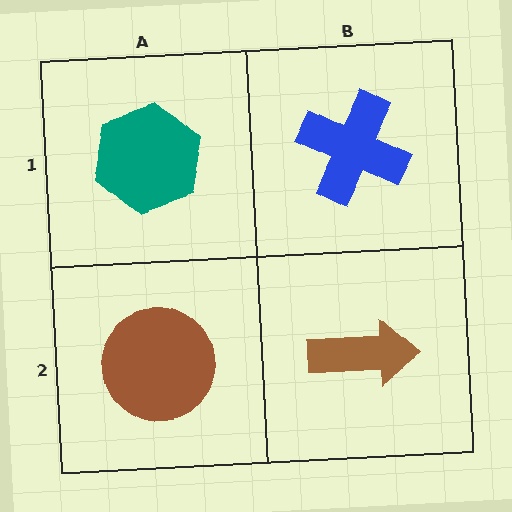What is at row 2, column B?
A brown arrow.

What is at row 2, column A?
A brown circle.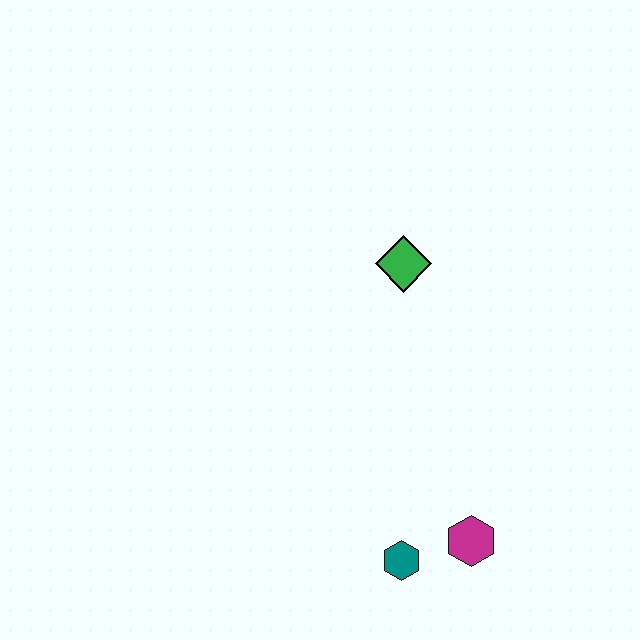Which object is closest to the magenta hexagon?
The teal hexagon is closest to the magenta hexagon.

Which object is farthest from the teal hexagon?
The green diamond is farthest from the teal hexagon.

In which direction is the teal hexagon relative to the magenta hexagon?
The teal hexagon is to the left of the magenta hexagon.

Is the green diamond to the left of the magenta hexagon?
Yes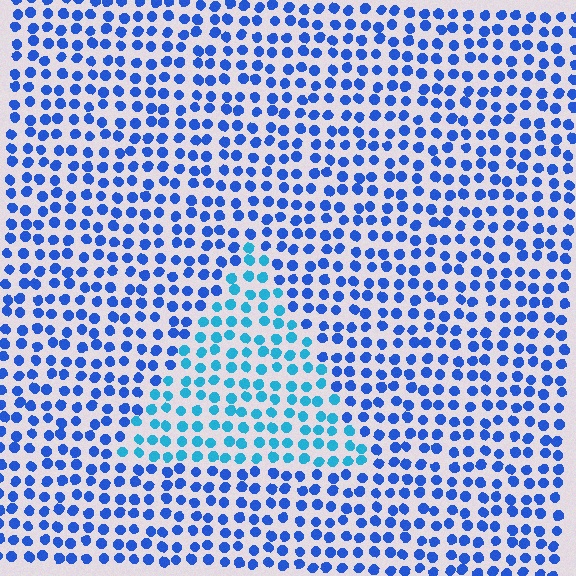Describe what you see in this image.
The image is filled with small blue elements in a uniform arrangement. A triangle-shaped region is visible where the elements are tinted to a slightly different hue, forming a subtle color boundary.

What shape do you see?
I see a triangle.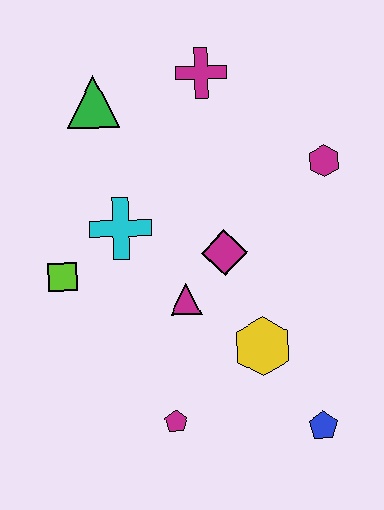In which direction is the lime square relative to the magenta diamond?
The lime square is to the left of the magenta diamond.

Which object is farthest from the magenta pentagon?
The magenta cross is farthest from the magenta pentagon.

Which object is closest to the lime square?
The cyan cross is closest to the lime square.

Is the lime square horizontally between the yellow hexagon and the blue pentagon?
No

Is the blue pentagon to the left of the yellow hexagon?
No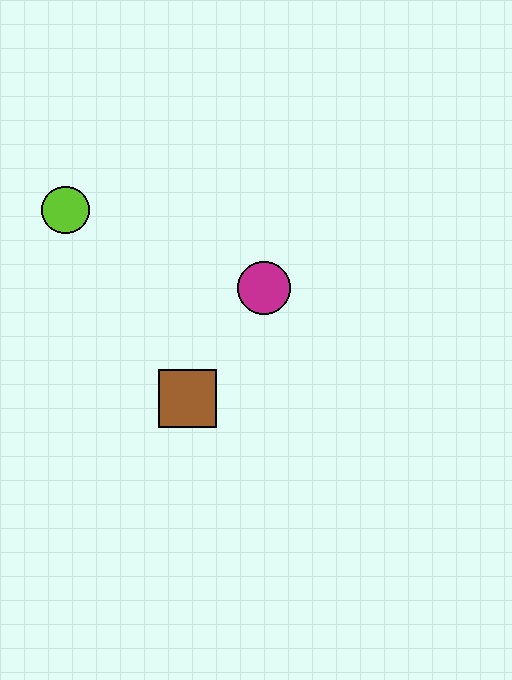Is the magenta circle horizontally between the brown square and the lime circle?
No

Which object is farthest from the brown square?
The lime circle is farthest from the brown square.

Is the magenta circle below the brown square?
No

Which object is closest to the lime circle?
The magenta circle is closest to the lime circle.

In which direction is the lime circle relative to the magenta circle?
The lime circle is to the left of the magenta circle.